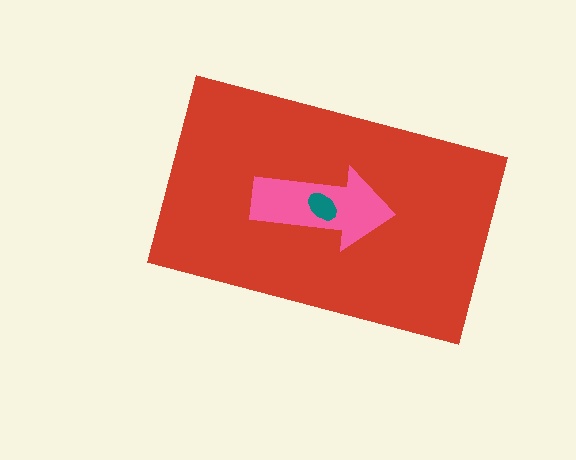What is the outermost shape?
The red rectangle.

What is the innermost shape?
The teal ellipse.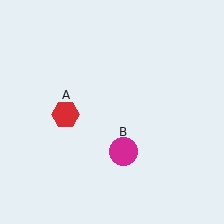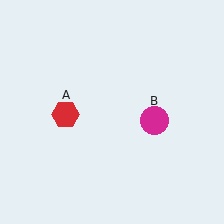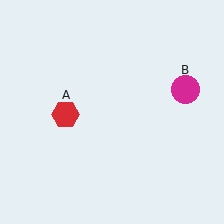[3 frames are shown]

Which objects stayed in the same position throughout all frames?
Red hexagon (object A) remained stationary.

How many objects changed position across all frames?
1 object changed position: magenta circle (object B).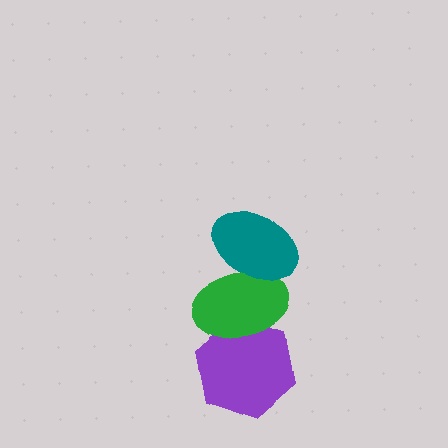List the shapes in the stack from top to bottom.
From top to bottom: the teal ellipse, the green ellipse, the purple hexagon.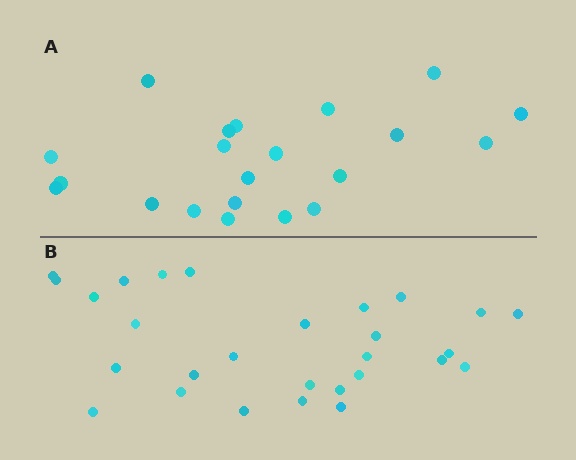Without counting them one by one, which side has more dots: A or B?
Region B (the bottom region) has more dots.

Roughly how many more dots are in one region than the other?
Region B has roughly 8 or so more dots than region A.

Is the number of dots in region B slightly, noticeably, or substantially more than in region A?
Region B has noticeably more, but not dramatically so. The ratio is roughly 1.3 to 1.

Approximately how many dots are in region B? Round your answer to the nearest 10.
About 30 dots. (The exact count is 28, which rounds to 30.)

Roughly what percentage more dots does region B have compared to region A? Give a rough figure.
About 35% more.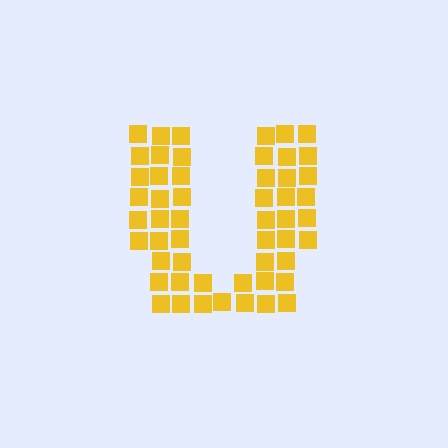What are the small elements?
The small elements are squares.